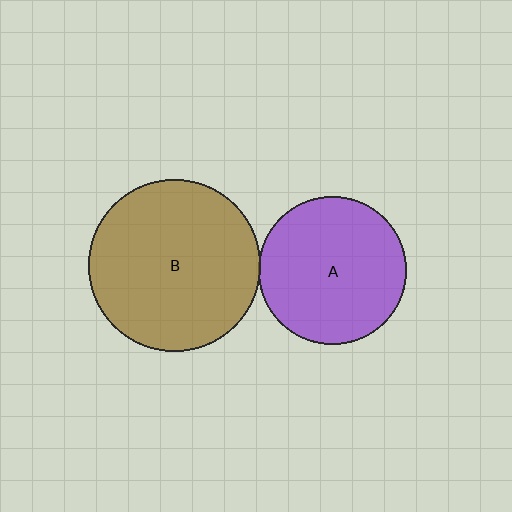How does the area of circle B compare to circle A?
Approximately 1.4 times.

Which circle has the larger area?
Circle B (brown).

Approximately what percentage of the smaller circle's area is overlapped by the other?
Approximately 5%.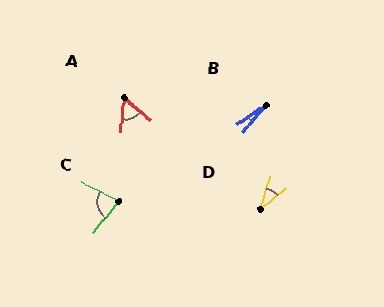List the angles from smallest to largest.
B (15°), D (35°), A (55°), C (78°).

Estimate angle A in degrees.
Approximately 55 degrees.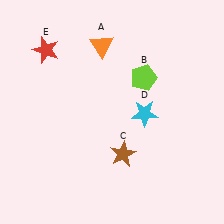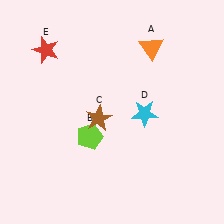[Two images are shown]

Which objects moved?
The objects that moved are: the orange triangle (A), the lime pentagon (B), the brown star (C).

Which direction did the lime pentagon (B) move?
The lime pentagon (B) moved down.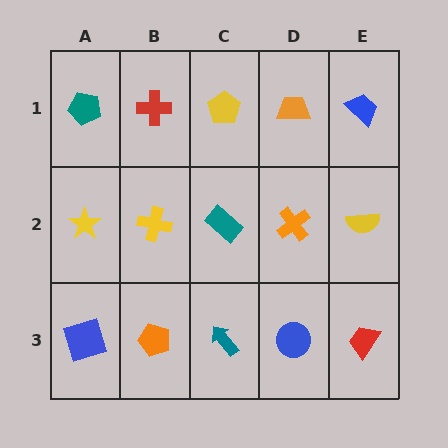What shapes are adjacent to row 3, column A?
A yellow star (row 2, column A), an orange pentagon (row 3, column B).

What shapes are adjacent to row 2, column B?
A red cross (row 1, column B), an orange pentagon (row 3, column B), a yellow star (row 2, column A), a teal rectangle (row 2, column C).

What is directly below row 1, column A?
A yellow star.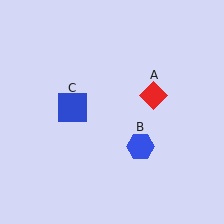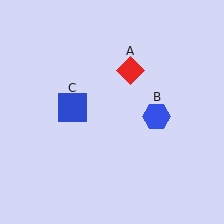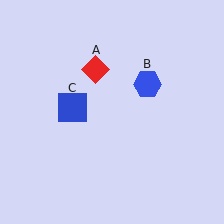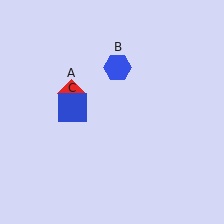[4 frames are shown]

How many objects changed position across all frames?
2 objects changed position: red diamond (object A), blue hexagon (object B).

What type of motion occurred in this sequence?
The red diamond (object A), blue hexagon (object B) rotated counterclockwise around the center of the scene.